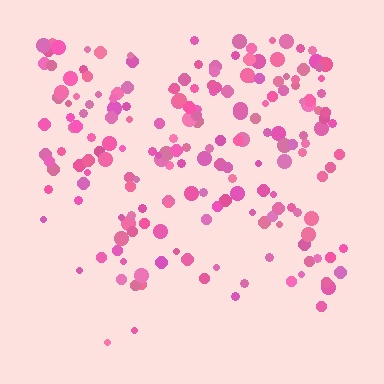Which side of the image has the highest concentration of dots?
The top.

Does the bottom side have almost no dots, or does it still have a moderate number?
Still a moderate number, just noticeably fewer than the top.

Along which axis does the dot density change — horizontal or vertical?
Vertical.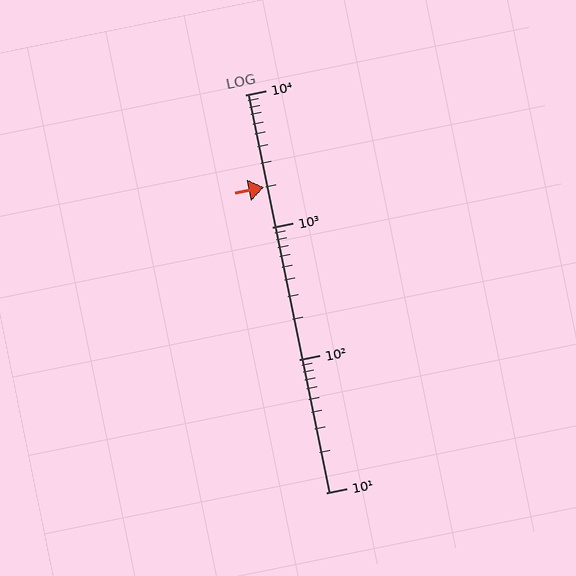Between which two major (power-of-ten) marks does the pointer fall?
The pointer is between 1000 and 10000.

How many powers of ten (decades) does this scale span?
The scale spans 3 decades, from 10 to 10000.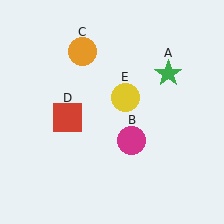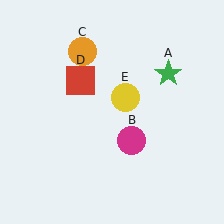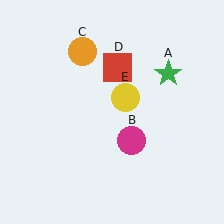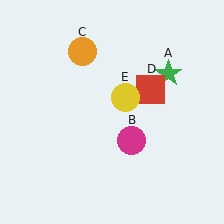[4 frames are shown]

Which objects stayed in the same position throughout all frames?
Green star (object A) and magenta circle (object B) and orange circle (object C) and yellow circle (object E) remained stationary.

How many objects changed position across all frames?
1 object changed position: red square (object D).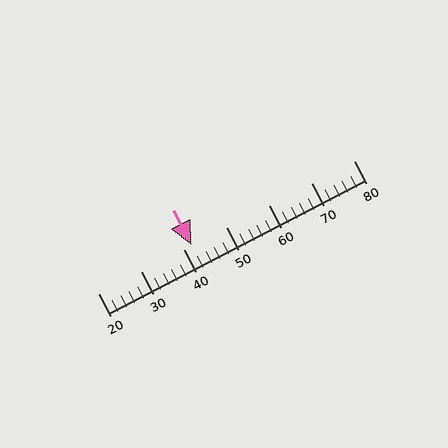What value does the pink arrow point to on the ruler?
The pink arrow points to approximately 42.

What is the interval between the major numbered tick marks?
The major tick marks are spaced 10 units apart.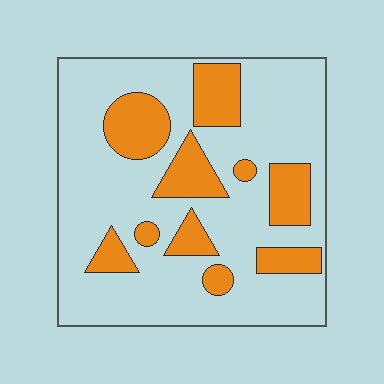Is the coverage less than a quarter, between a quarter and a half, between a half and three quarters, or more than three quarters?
Between a quarter and a half.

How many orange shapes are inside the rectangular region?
10.